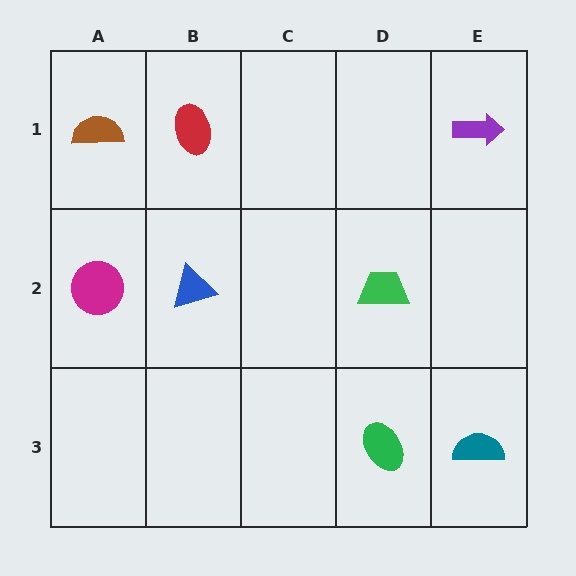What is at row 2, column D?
A green trapezoid.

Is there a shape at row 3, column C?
No, that cell is empty.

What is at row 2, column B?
A blue triangle.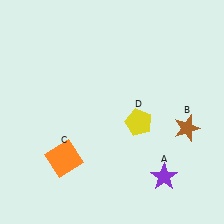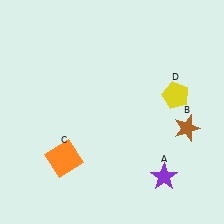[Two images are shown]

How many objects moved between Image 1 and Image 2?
1 object moved between the two images.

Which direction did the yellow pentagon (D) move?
The yellow pentagon (D) moved right.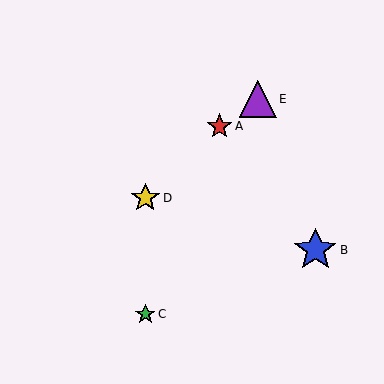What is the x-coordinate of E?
Object E is at x≈258.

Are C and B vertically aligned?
No, C is at x≈145 and B is at x≈315.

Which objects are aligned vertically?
Objects C, D are aligned vertically.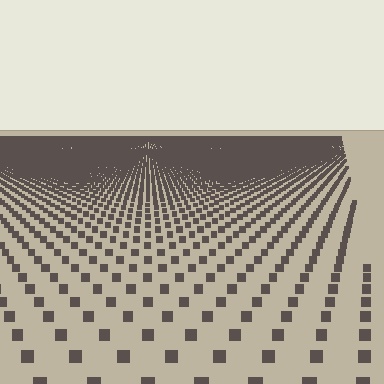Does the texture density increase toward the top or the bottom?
Density increases toward the top.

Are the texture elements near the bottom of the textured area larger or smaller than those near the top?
Larger. Near the bottom, elements are closer to the viewer and appear at a bigger on-screen size.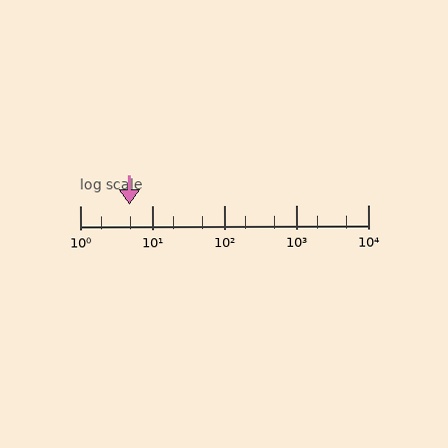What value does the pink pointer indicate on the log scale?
The pointer indicates approximately 4.8.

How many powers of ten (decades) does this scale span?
The scale spans 4 decades, from 1 to 10000.